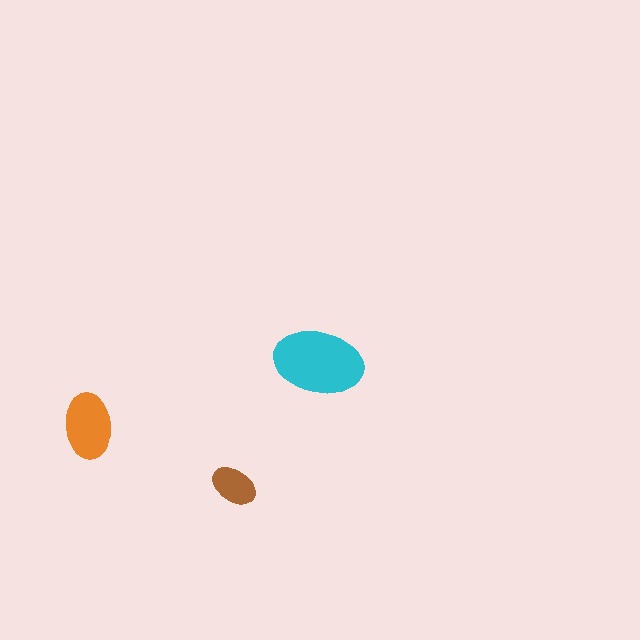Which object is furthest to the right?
The cyan ellipse is rightmost.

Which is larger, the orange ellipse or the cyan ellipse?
The cyan one.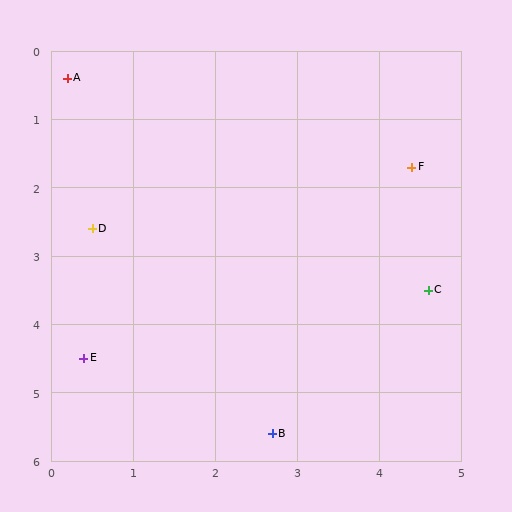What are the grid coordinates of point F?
Point F is at approximately (4.4, 1.7).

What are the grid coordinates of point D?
Point D is at approximately (0.5, 2.6).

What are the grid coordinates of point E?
Point E is at approximately (0.4, 4.5).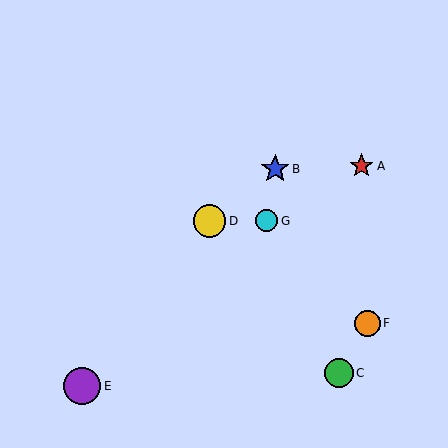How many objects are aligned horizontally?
2 objects (D, G) are aligned horizontally.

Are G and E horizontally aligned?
No, G is at y≈221 and E is at y≈386.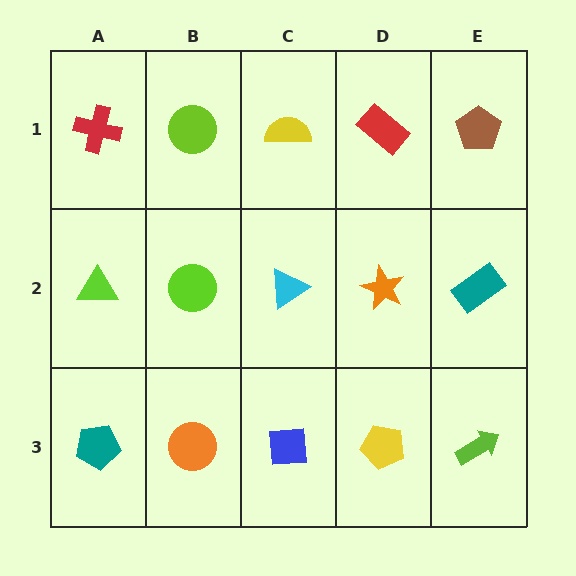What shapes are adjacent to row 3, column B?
A lime circle (row 2, column B), a teal pentagon (row 3, column A), a blue square (row 3, column C).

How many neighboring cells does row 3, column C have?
3.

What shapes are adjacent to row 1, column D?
An orange star (row 2, column D), a yellow semicircle (row 1, column C), a brown pentagon (row 1, column E).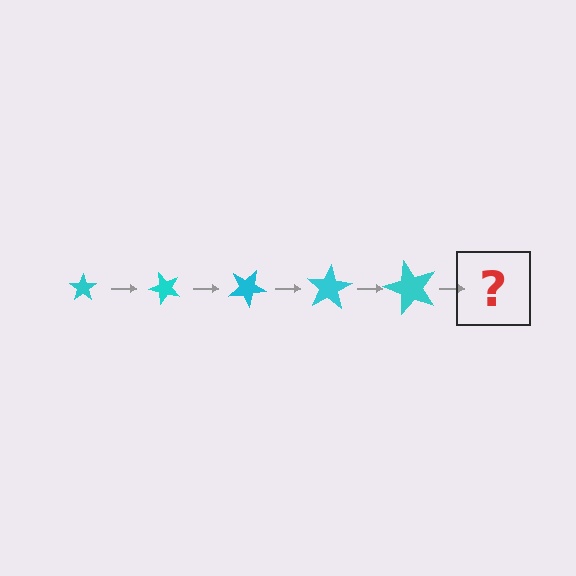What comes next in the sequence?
The next element should be a star, larger than the previous one and rotated 250 degrees from the start.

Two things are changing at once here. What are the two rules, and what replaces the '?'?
The two rules are that the star grows larger each step and it rotates 50 degrees each step. The '?' should be a star, larger than the previous one and rotated 250 degrees from the start.